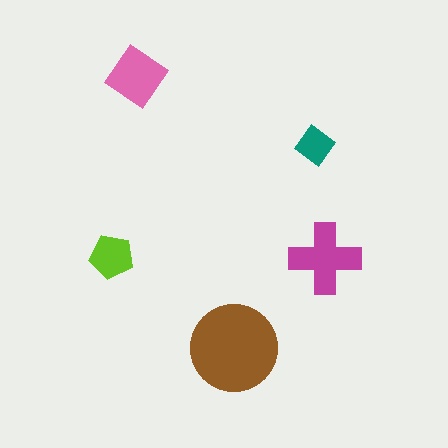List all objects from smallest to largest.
The teal diamond, the lime pentagon, the pink diamond, the magenta cross, the brown circle.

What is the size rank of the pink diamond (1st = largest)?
3rd.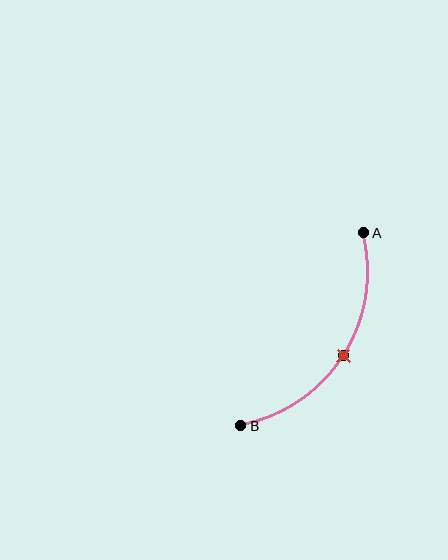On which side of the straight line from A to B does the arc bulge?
The arc bulges to the right of the straight line connecting A and B.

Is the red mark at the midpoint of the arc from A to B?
Yes. The red mark lies on the arc at equal arc-length from both A and B — it is the arc midpoint.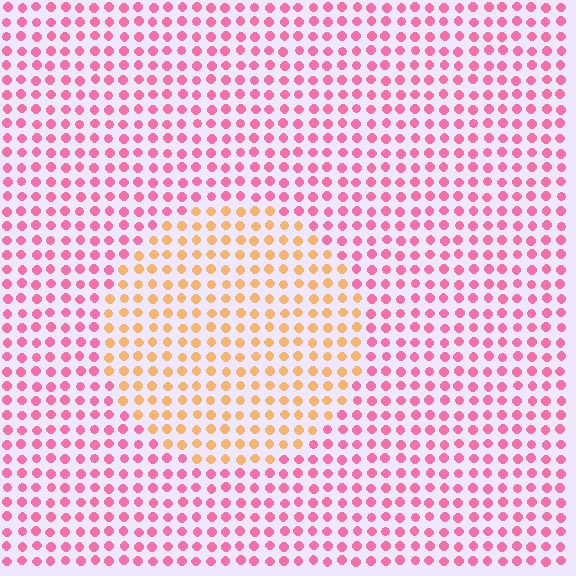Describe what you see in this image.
The image is filled with small pink elements in a uniform arrangement. A circle-shaped region is visible where the elements are tinted to a slightly different hue, forming a subtle color boundary.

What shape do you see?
I see a circle.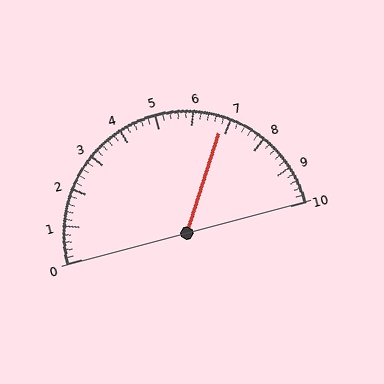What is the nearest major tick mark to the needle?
The nearest major tick mark is 7.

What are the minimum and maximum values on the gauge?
The gauge ranges from 0 to 10.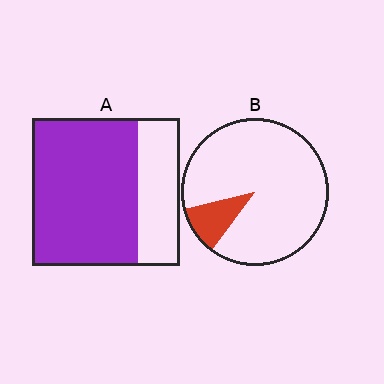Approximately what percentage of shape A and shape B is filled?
A is approximately 70% and B is approximately 10%.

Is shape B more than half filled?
No.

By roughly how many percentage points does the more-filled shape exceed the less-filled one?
By roughly 60 percentage points (A over B).